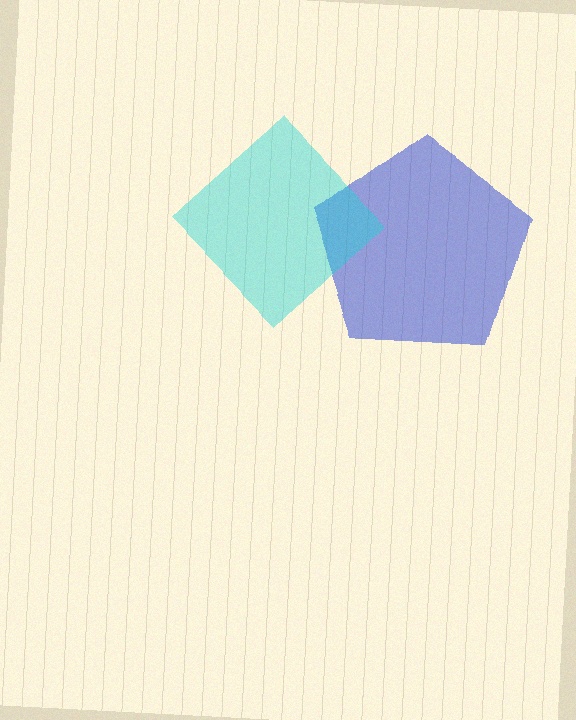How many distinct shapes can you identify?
There are 2 distinct shapes: a blue pentagon, a cyan diamond.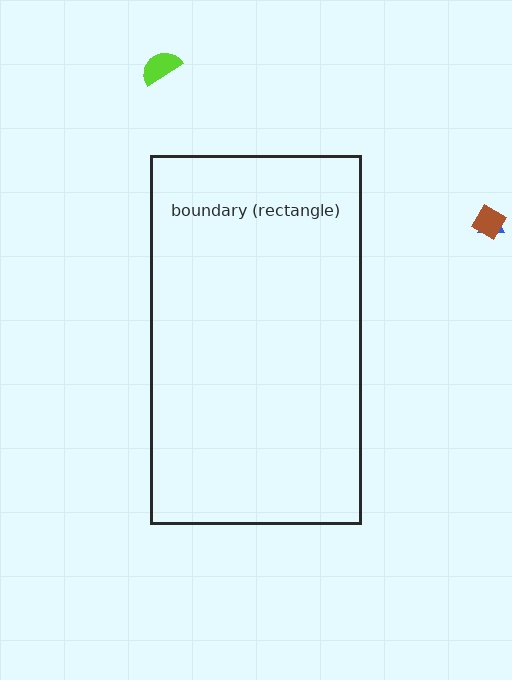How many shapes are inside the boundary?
0 inside, 3 outside.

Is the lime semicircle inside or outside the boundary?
Outside.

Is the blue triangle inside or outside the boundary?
Outside.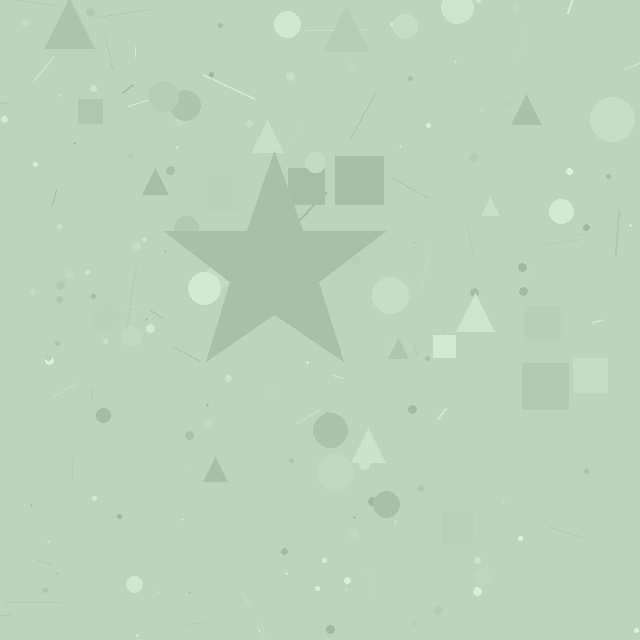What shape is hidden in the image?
A star is hidden in the image.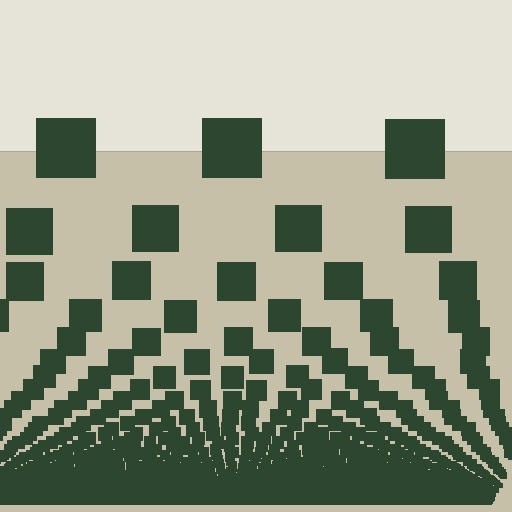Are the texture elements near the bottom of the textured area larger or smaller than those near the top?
Smaller. The gradient is inverted — elements near the bottom are smaller and denser.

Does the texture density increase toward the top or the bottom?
Density increases toward the bottom.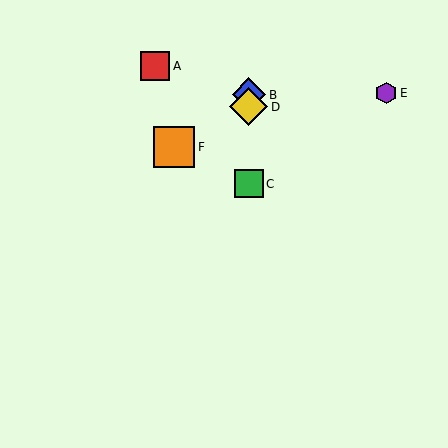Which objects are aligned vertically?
Objects B, C, D are aligned vertically.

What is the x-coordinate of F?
Object F is at x≈174.